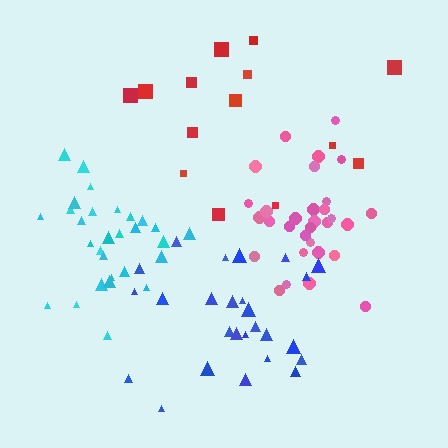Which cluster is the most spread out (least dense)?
Red.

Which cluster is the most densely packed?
Cyan.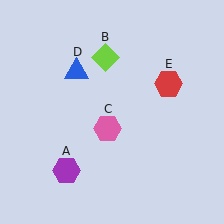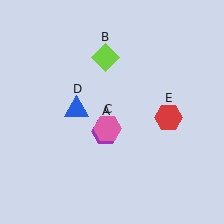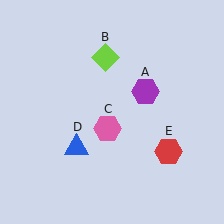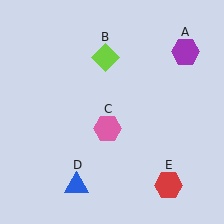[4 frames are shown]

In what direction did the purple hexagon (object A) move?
The purple hexagon (object A) moved up and to the right.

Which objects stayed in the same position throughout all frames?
Lime diamond (object B) and pink hexagon (object C) remained stationary.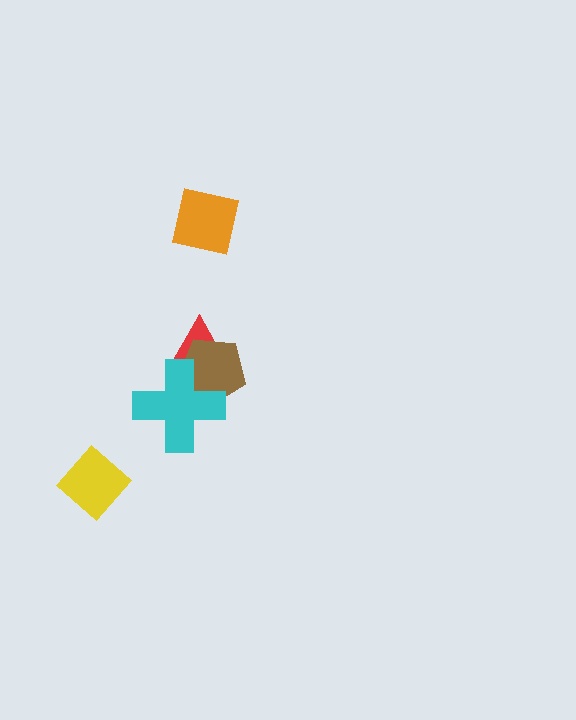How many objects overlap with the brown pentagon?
2 objects overlap with the brown pentagon.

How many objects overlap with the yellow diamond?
0 objects overlap with the yellow diamond.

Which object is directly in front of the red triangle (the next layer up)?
The brown pentagon is directly in front of the red triangle.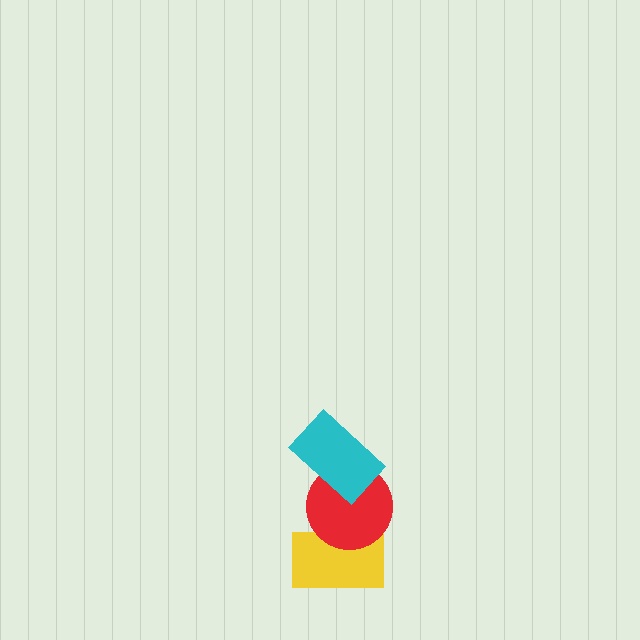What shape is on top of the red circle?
The cyan rectangle is on top of the red circle.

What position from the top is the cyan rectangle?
The cyan rectangle is 1st from the top.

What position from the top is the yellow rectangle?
The yellow rectangle is 3rd from the top.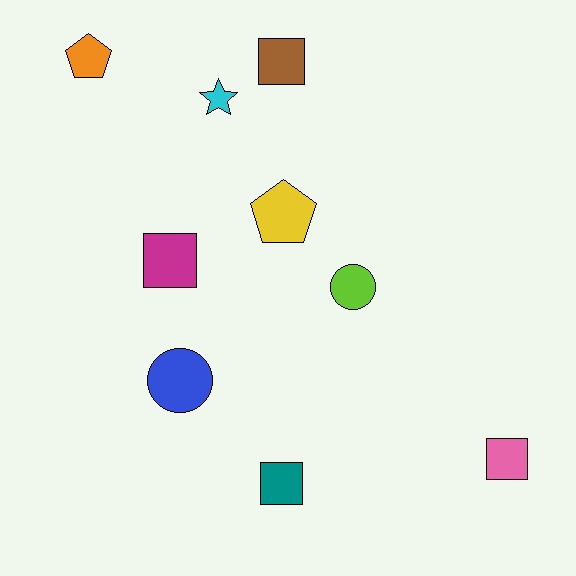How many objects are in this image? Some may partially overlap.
There are 9 objects.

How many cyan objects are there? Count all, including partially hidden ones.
There is 1 cyan object.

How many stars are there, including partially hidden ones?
There is 1 star.